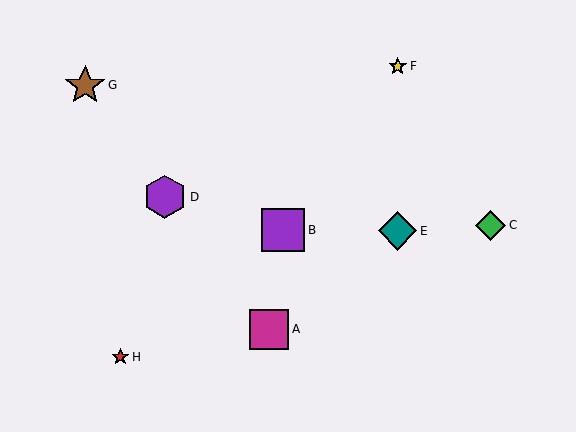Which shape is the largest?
The purple hexagon (labeled D) is the largest.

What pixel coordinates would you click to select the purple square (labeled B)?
Click at (283, 230) to select the purple square B.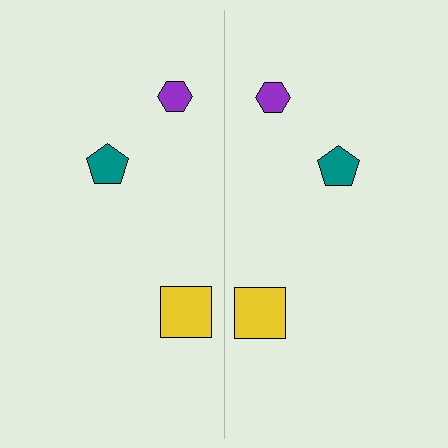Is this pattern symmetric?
Yes, this pattern has bilateral (reflection) symmetry.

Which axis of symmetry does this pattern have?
The pattern has a vertical axis of symmetry running through the center of the image.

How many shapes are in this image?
There are 6 shapes in this image.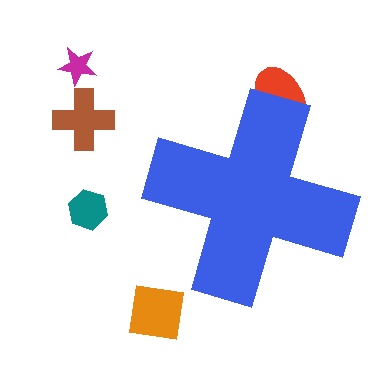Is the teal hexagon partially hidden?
No, the teal hexagon is fully visible.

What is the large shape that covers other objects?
A blue cross.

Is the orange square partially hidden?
No, the orange square is fully visible.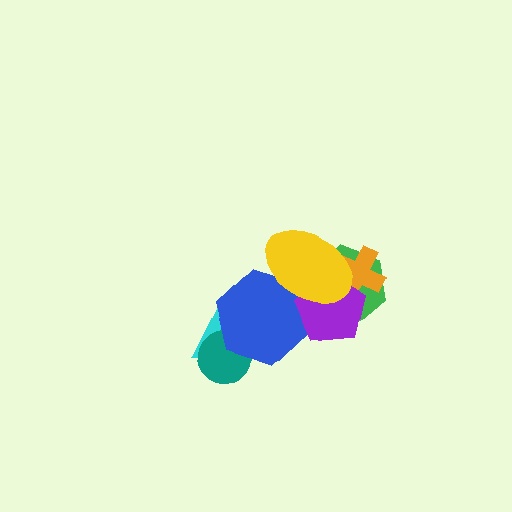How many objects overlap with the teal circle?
2 objects overlap with the teal circle.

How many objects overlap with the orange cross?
3 objects overlap with the orange cross.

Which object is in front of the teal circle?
The blue hexagon is in front of the teal circle.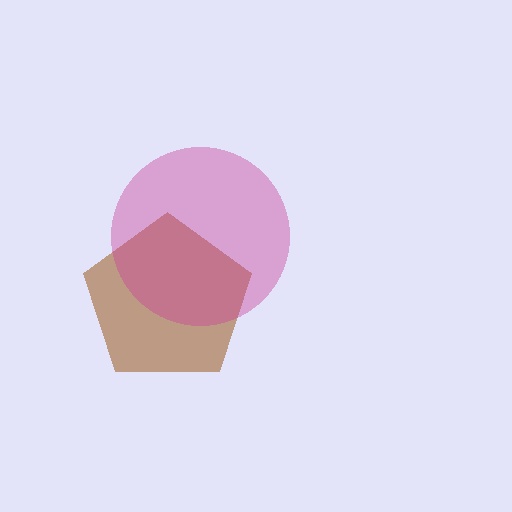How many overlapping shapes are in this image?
There are 2 overlapping shapes in the image.